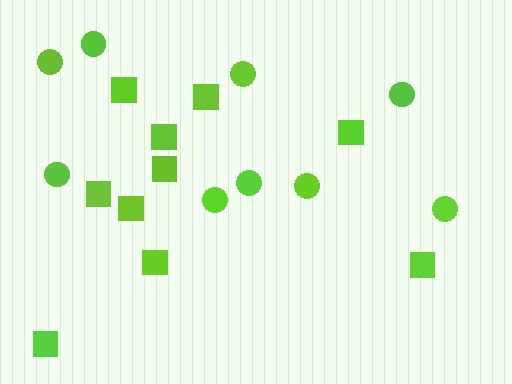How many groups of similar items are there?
There are 2 groups: one group of squares (10) and one group of circles (9).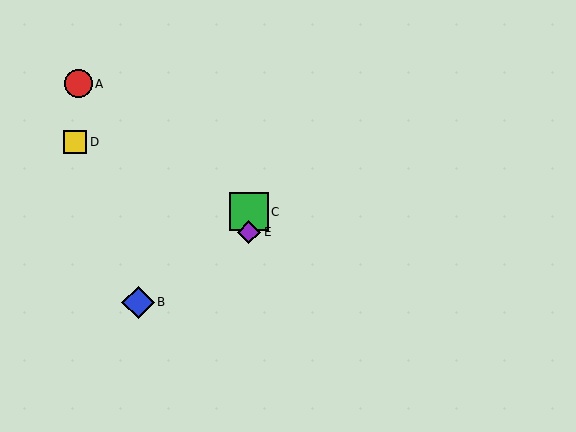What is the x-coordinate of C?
Object C is at x≈249.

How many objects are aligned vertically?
2 objects (C, E) are aligned vertically.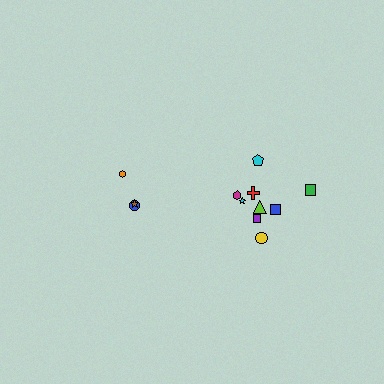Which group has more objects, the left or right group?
The right group.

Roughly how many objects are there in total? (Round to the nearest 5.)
Roughly 15 objects in total.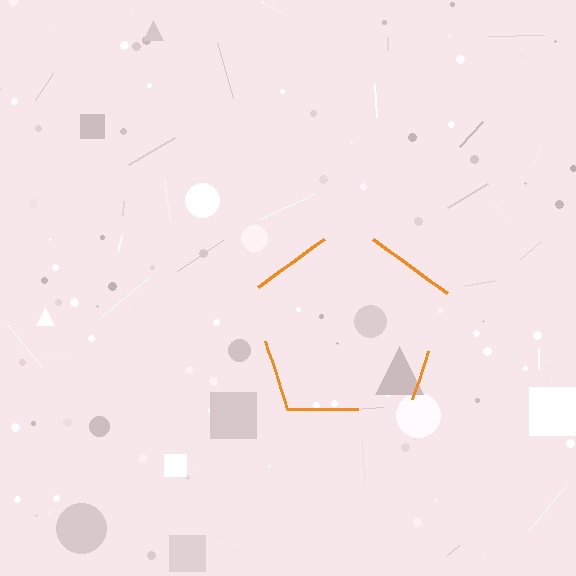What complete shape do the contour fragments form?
The contour fragments form a pentagon.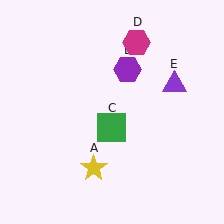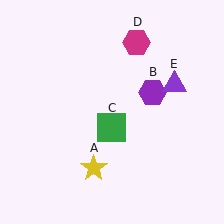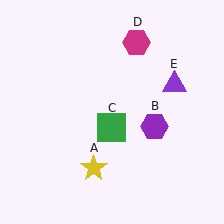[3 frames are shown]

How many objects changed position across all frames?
1 object changed position: purple hexagon (object B).